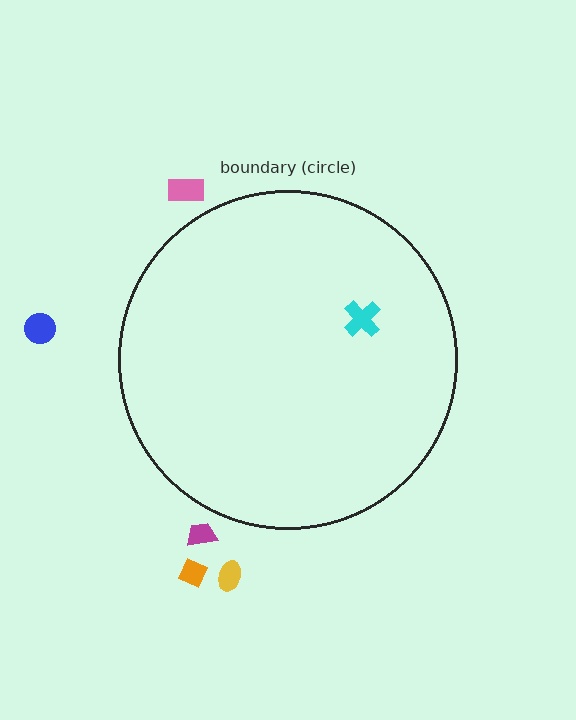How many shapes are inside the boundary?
1 inside, 5 outside.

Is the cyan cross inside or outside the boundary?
Inside.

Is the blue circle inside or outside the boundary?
Outside.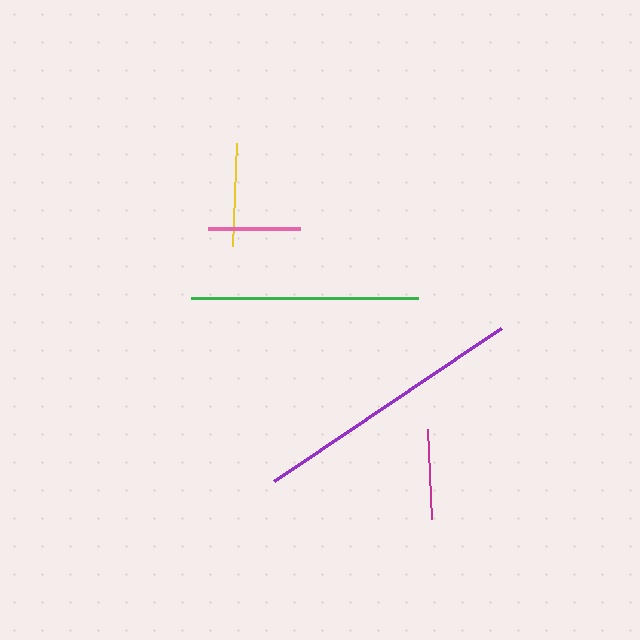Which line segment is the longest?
The purple line is the longest at approximately 274 pixels.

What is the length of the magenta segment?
The magenta segment is approximately 90 pixels long.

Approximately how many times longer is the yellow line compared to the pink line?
The yellow line is approximately 1.1 times the length of the pink line.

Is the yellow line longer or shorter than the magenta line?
The yellow line is longer than the magenta line.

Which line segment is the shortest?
The magenta line is the shortest at approximately 90 pixels.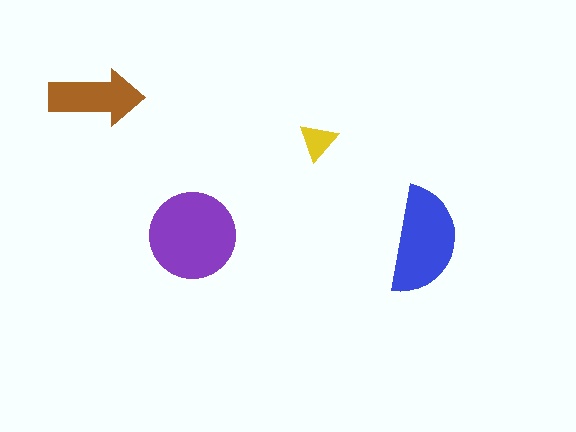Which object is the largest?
The purple circle.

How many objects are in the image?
There are 4 objects in the image.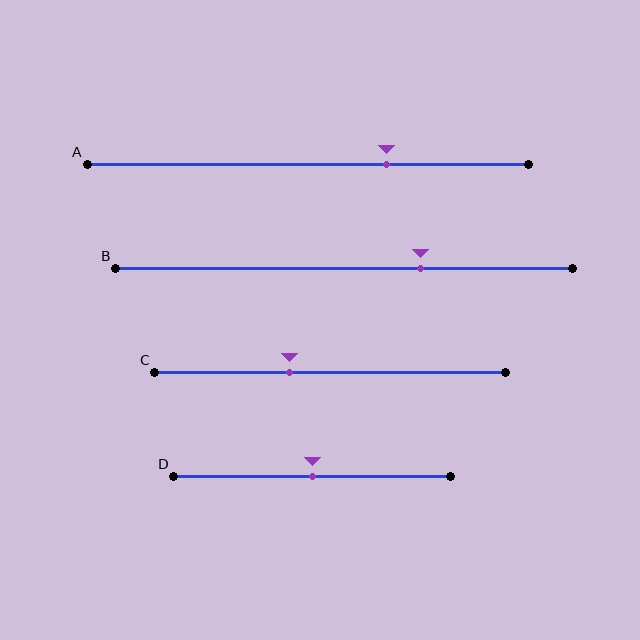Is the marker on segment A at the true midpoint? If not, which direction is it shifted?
No, the marker on segment A is shifted to the right by about 18% of the segment length.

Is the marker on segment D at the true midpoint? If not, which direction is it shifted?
Yes, the marker on segment D is at the true midpoint.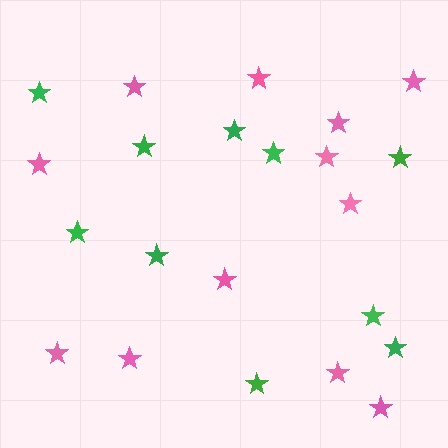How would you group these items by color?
There are 2 groups: one group of pink stars (12) and one group of green stars (10).